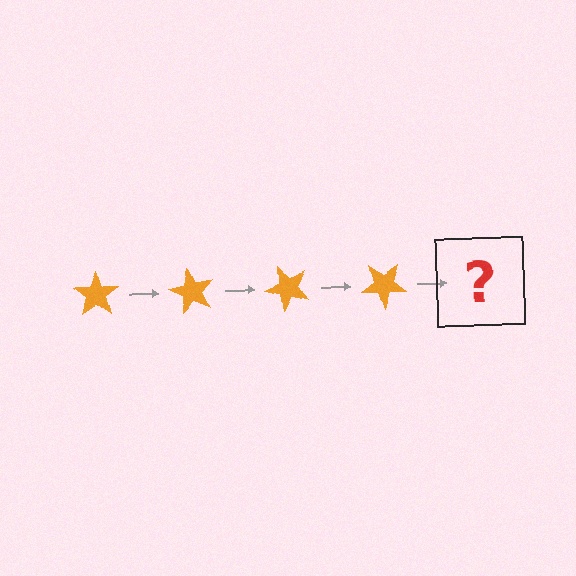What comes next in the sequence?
The next element should be an orange star rotated 240 degrees.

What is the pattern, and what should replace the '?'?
The pattern is that the star rotates 60 degrees each step. The '?' should be an orange star rotated 240 degrees.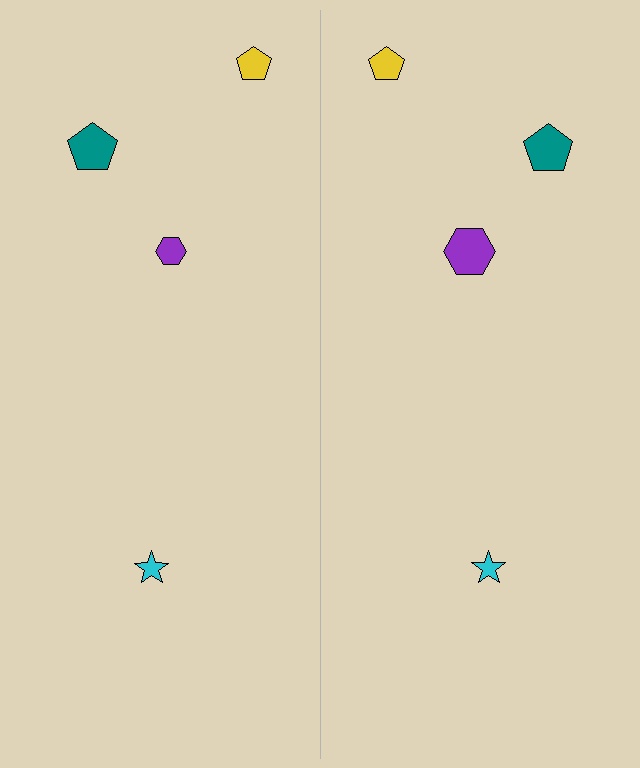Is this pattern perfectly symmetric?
No, the pattern is not perfectly symmetric. The purple hexagon on the right side has a different size than its mirror counterpart.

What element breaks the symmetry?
The purple hexagon on the right side has a different size than its mirror counterpart.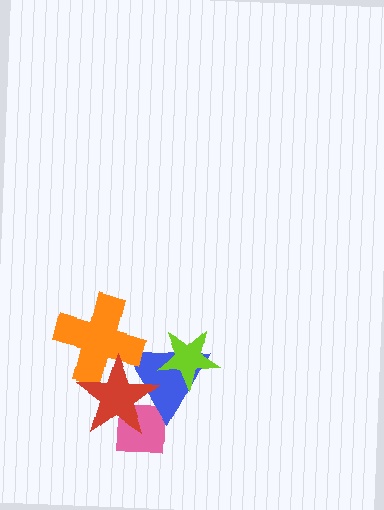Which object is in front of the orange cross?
The red star is in front of the orange cross.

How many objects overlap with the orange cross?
2 objects overlap with the orange cross.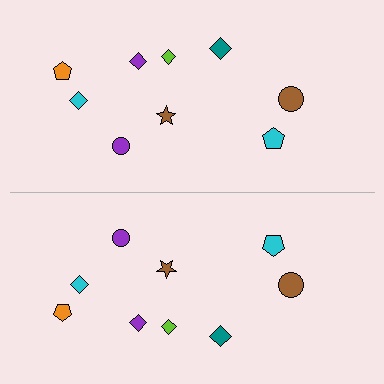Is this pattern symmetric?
Yes, this pattern has bilateral (reflection) symmetry.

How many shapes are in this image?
There are 18 shapes in this image.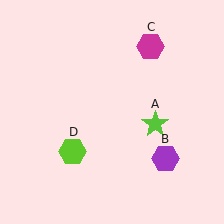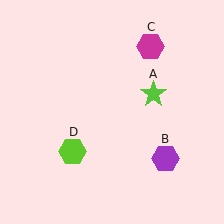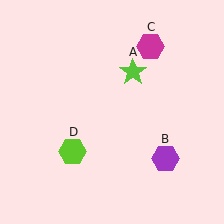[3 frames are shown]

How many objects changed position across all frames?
1 object changed position: lime star (object A).